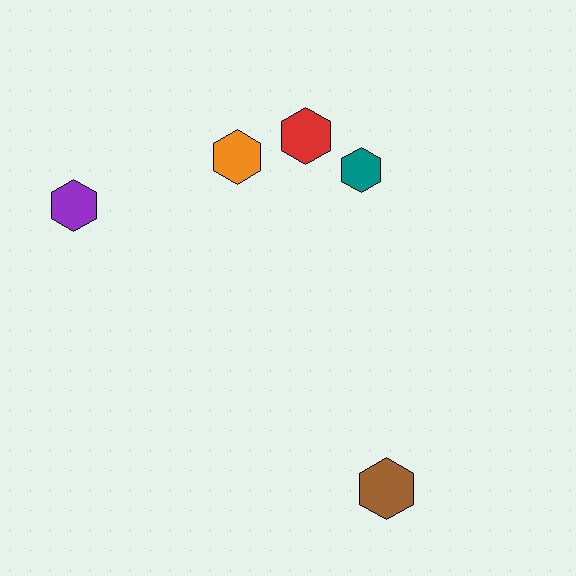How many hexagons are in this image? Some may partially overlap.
There are 5 hexagons.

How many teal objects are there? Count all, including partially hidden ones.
There is 1 teal object.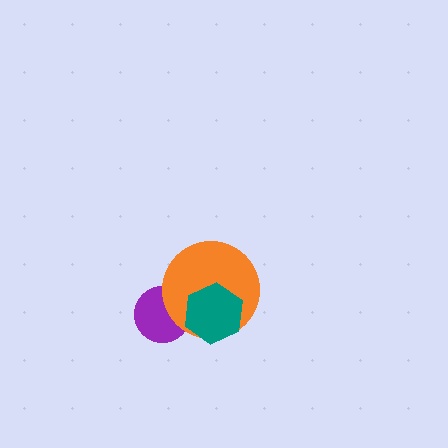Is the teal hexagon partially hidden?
No, no other shape covers it.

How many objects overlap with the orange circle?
2 objects overlap with the orange circle.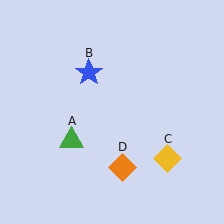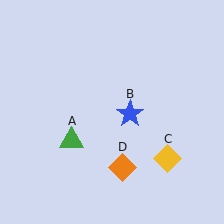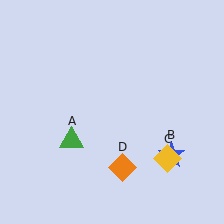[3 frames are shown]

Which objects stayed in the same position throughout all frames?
Green triangle (object A) and yellow diamond (object C) and orange diamond (object D) remained stationary.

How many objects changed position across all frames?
1 object changed position: blue star (object B).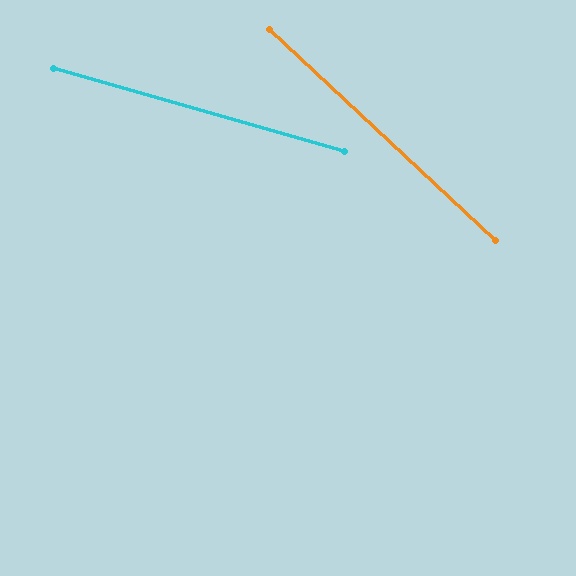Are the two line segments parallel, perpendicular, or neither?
Neither parallel nor perpendicular — they differ by about 27°.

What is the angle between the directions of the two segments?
Approximately 27 degrees.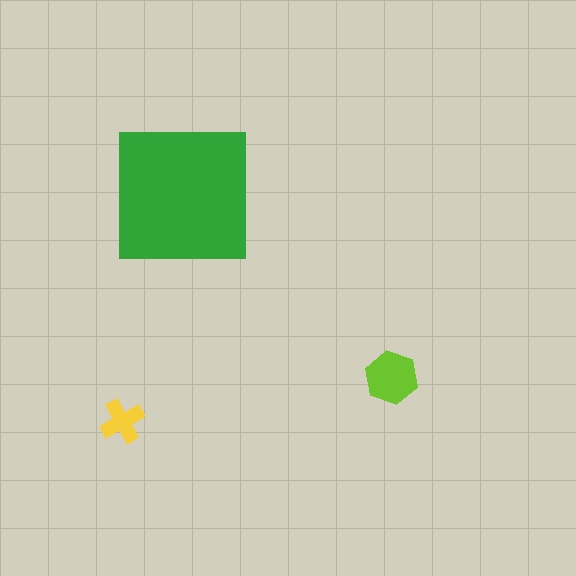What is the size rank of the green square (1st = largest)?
1st.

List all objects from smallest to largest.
The yellow cross, the lime hexagon, the green square.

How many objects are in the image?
There are 3 objects in the image.